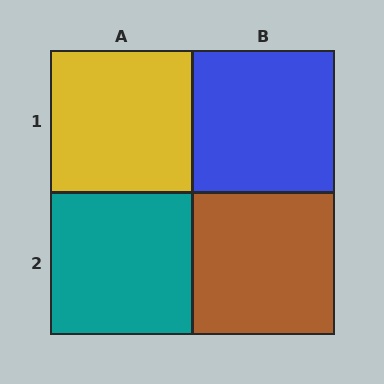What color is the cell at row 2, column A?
Teal.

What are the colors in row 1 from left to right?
Yellow, blue.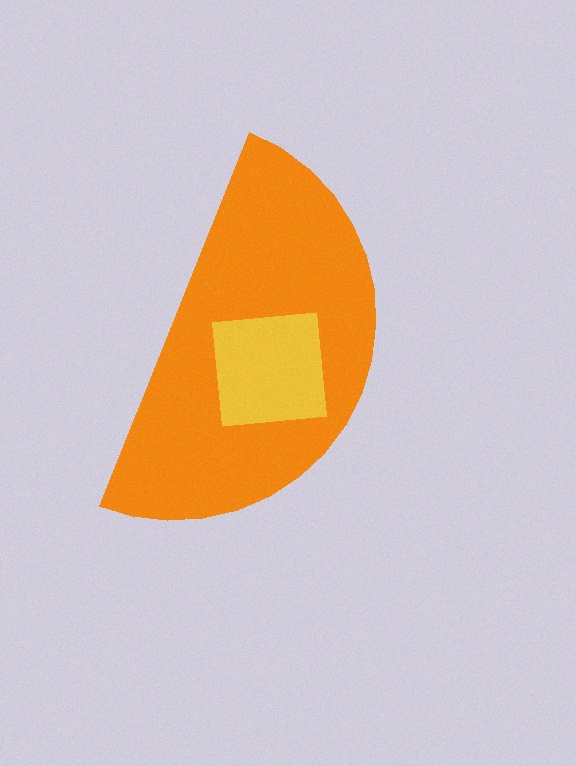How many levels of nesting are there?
2.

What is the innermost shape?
The yellow square.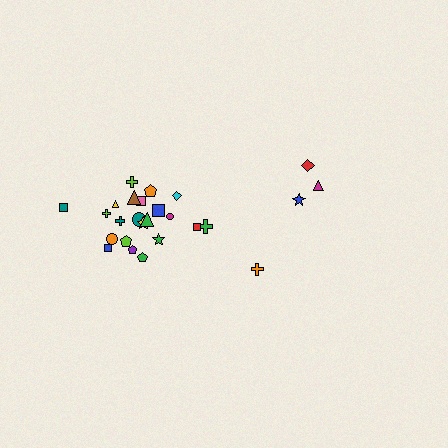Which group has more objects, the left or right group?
The left group.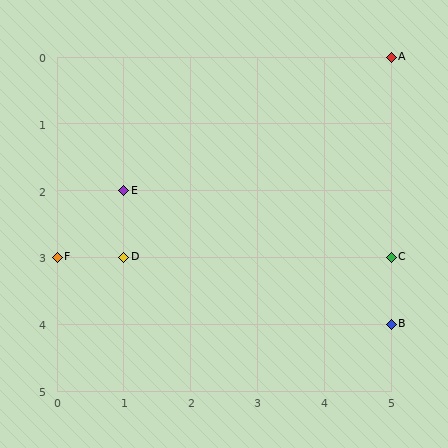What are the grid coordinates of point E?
Point E is at grid coordinates (1, 2).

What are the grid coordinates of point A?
Point A is at grid coordinates (5, 0).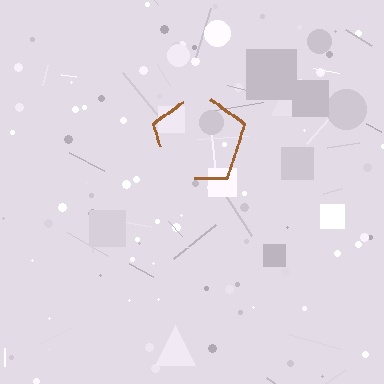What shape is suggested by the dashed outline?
The dashed outline suggests a pentagon.